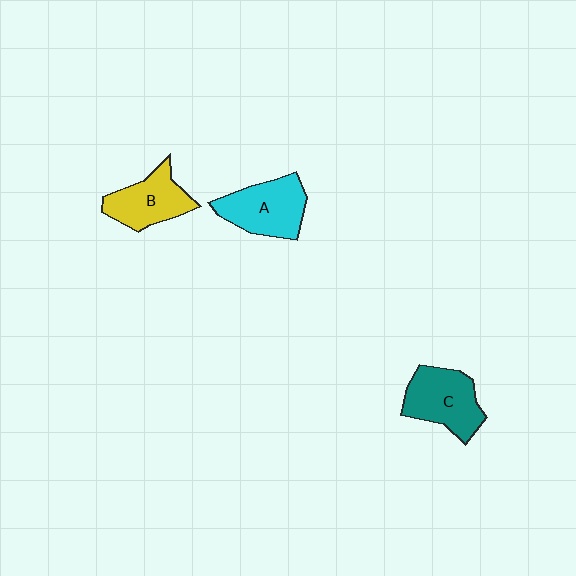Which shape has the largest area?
Shape C (teal).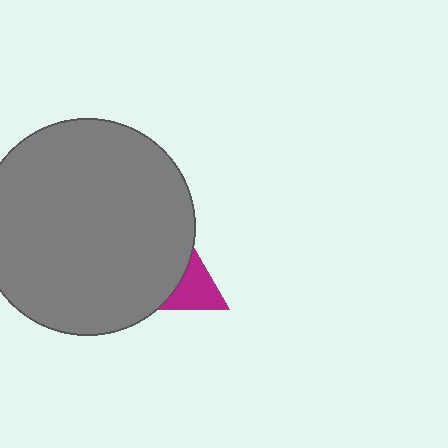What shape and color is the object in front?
The object in front is a gray circle.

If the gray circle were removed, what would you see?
You would see the complete magenta triangle.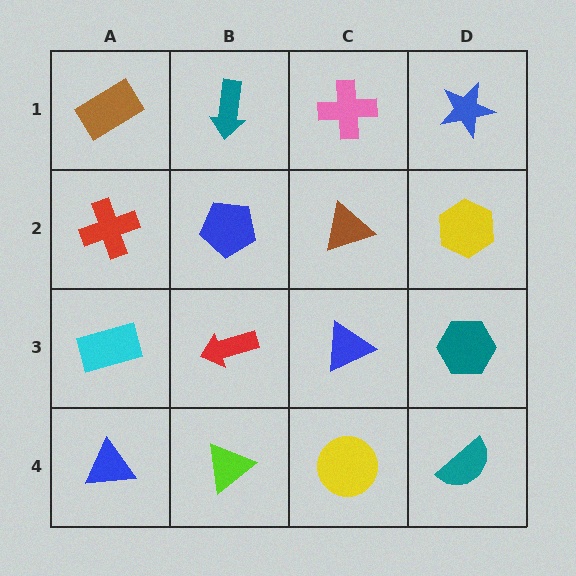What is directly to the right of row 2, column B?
A brown triangle.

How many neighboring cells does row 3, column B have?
4.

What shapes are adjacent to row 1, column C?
A brown triangle (row 2, column C), a teal arrow (row 1, column B), a blue star (row 1, column D).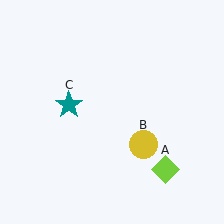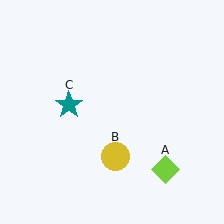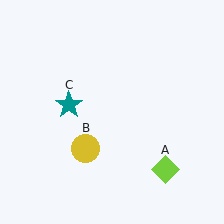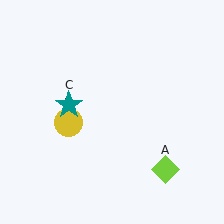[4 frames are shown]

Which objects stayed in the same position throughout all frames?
Lime diamond (object A) and teal star (object C) remained stationary.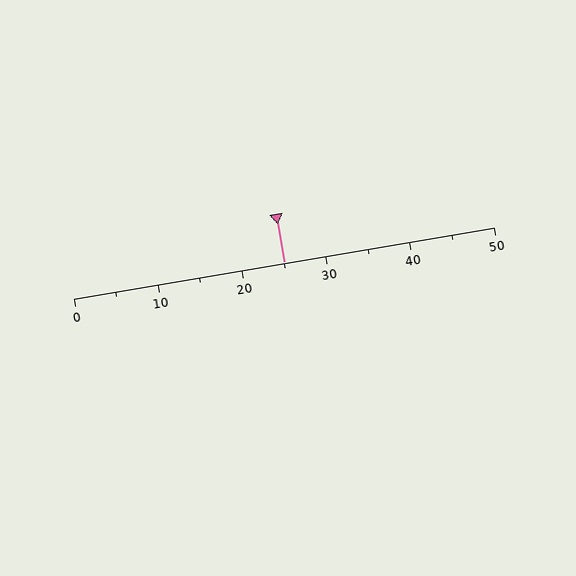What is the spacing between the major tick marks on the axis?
The major ticks are spaced 10 apart.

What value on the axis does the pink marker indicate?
The marker indicates approximately 25.